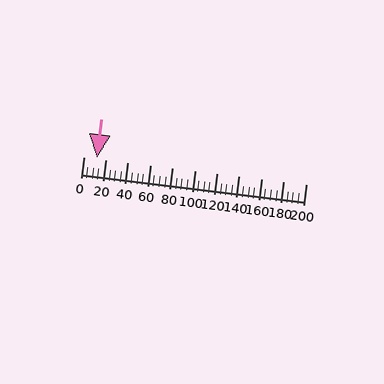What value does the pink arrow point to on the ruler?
The pink arrow points to approximately 12.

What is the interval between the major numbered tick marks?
The major tick marks are spaced 20 units apart.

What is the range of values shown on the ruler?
The ruler shows values from 0 to 200.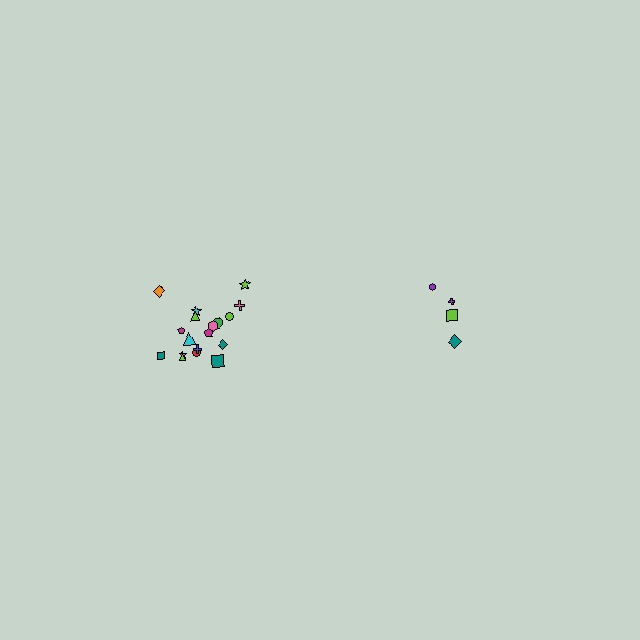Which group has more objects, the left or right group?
The left group.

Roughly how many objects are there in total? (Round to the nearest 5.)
Roughly 20 objects in total.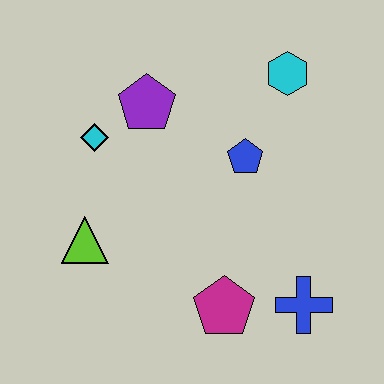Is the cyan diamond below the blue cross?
No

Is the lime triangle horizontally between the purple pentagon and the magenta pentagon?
No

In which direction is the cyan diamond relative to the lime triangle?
The cyan diamond is above the lime triangle.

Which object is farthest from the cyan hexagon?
The lime triangle is farthest from the cyan hexagon.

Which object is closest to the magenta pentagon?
The blue cross is closest to the magenta pentagon.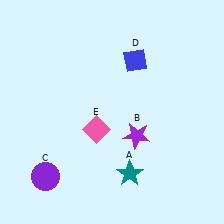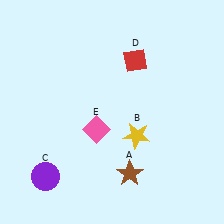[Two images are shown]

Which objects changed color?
A changed from teal to brown. B changed from purple to yellow. D changed from blue to red.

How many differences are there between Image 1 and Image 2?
There are 3 differences between the two images.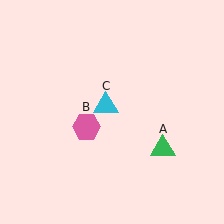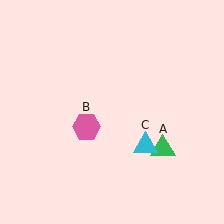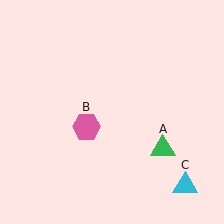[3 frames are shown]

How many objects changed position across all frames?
1 object changed position: cyan triangle (object C).